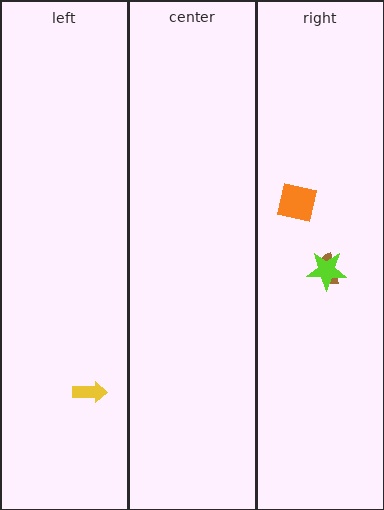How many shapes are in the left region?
1.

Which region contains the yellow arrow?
The left region.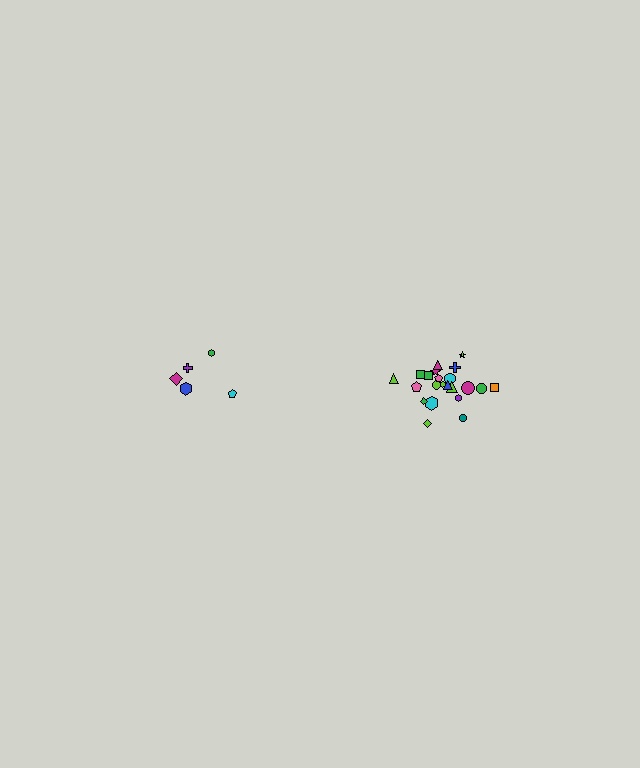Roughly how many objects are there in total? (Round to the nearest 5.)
Roughly 25 objects in total.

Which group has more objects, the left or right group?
The right group.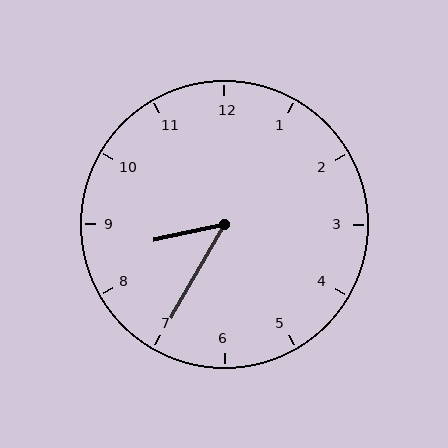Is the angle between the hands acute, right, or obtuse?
It is acute.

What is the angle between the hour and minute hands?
Approximately 48 degrees.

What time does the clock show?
8:35.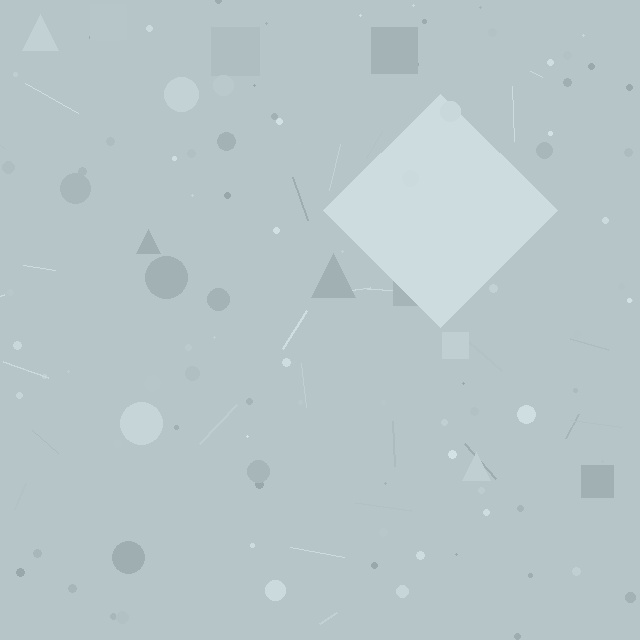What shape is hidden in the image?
A diamond is hidden in the image.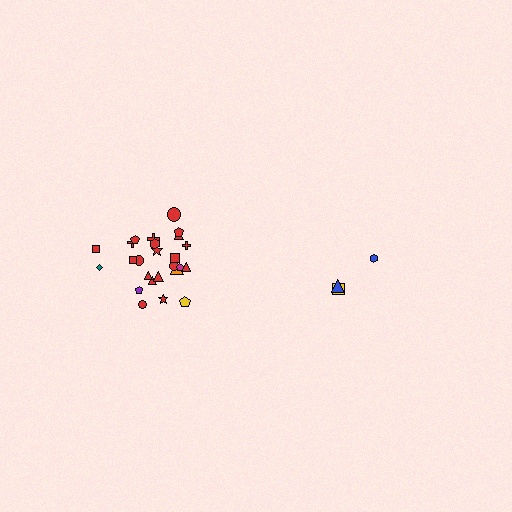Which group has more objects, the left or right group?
The left group.